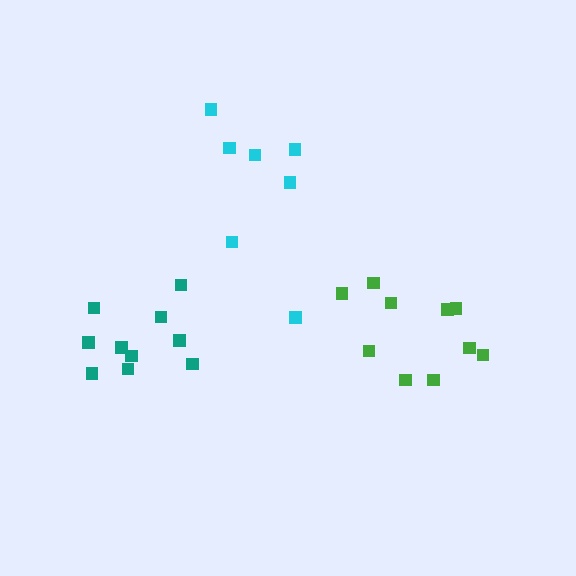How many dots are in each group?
Group 1: 10 dots, Group 2: 10 dots, Group 3: 7 dots (27 total).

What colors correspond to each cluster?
The clusters are colored: teal, green, cyan.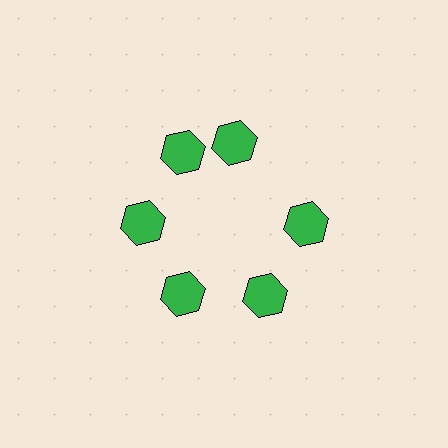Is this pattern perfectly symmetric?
No. The 6 green hexagons are arranged in a ring, but one element near the 1 o'clock position is rotated out of alignment along the ring, breaking the 6-fold rotational symmetry.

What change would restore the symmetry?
The symmetry would be restored by rotating it back into even spacing with its neighbors so that all 6 hexagons sit at equal angles and equal distance from the center.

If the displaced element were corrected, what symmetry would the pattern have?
It would have 6-fold rotational symmetry — the pattern would map onto itself every 60 degrees.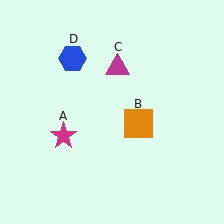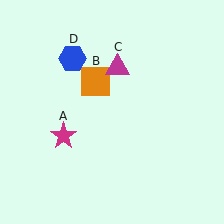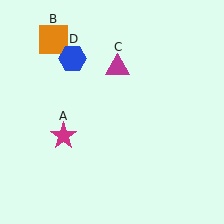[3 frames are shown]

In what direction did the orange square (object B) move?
The orange square (object B) moved up and to the left.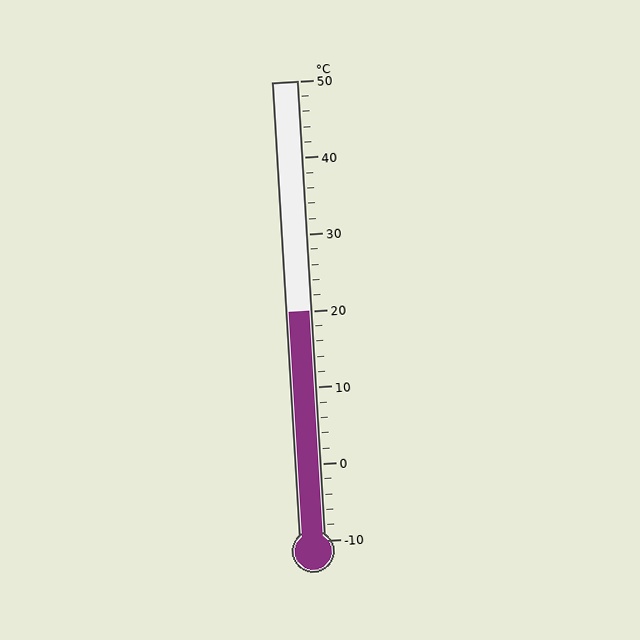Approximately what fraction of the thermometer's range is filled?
The thermometer is filled to approximately 50% of its range.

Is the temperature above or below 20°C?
The temperature is at 20°C.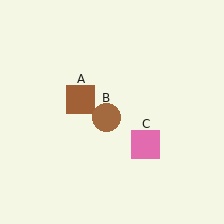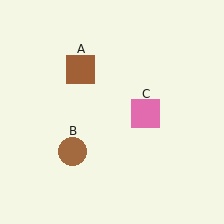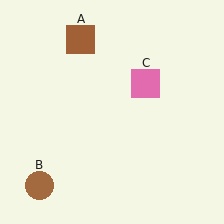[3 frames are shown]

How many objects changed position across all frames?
3 objects changed position: brown square (object A), brown circle (object B), pink square (object C).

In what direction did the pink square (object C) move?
The pink square (object C) moved up.